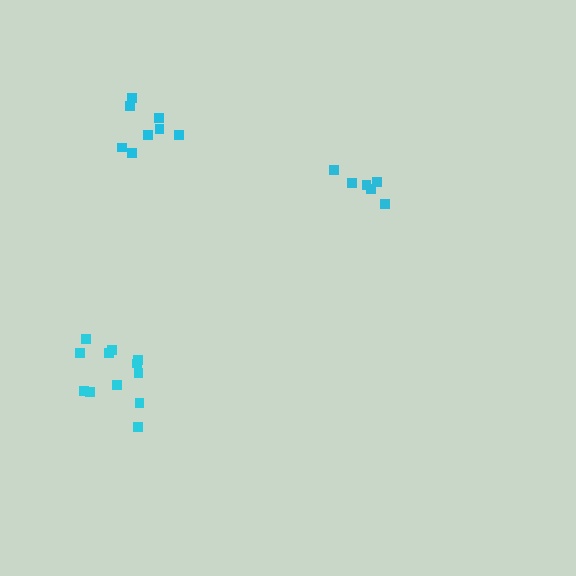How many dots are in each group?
Group 1: 6 dots, Group 2: 8 dots, Group 3: 12 dots (26 total).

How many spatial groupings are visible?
There are 3 spatial groupings.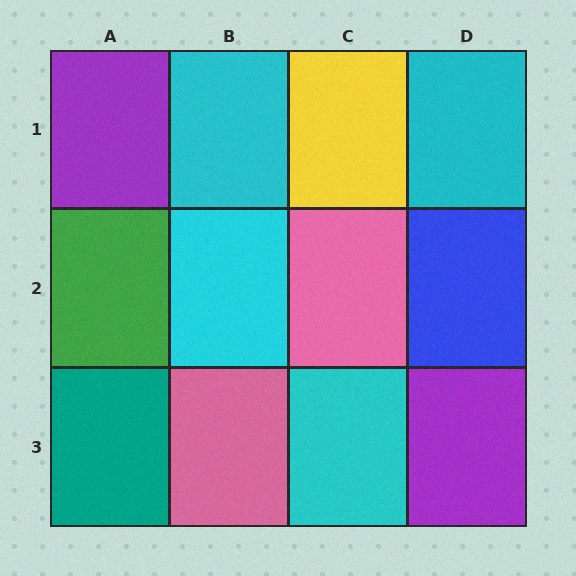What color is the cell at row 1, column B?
Cyan.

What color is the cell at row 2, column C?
Pink.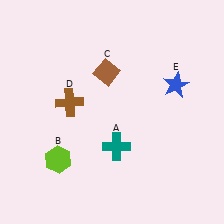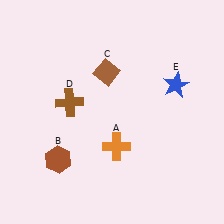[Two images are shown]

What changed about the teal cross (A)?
In Image 1, A is teal. In Image 2, it changed to orange.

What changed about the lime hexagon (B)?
In Image 1, B is lime. In Image 2, it changed to brown.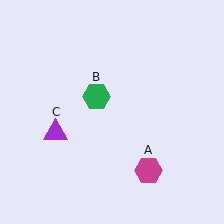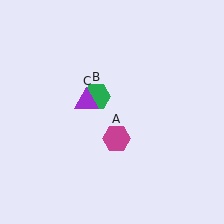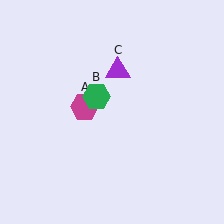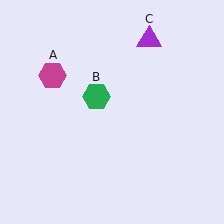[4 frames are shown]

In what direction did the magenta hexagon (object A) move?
The magenta hexagon (object A) moved up and to the left.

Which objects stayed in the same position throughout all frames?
Green hexagon (object B) remained stationary.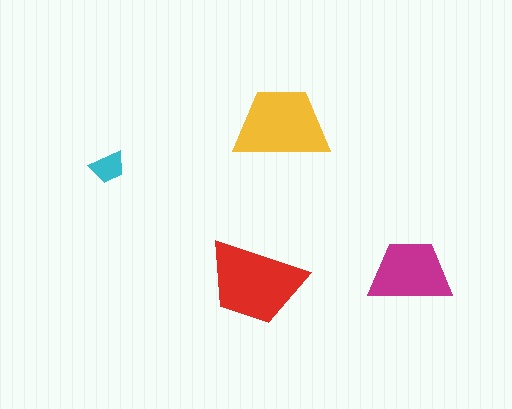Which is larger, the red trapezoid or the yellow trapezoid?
The red one.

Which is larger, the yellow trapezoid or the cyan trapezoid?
The yellow one.